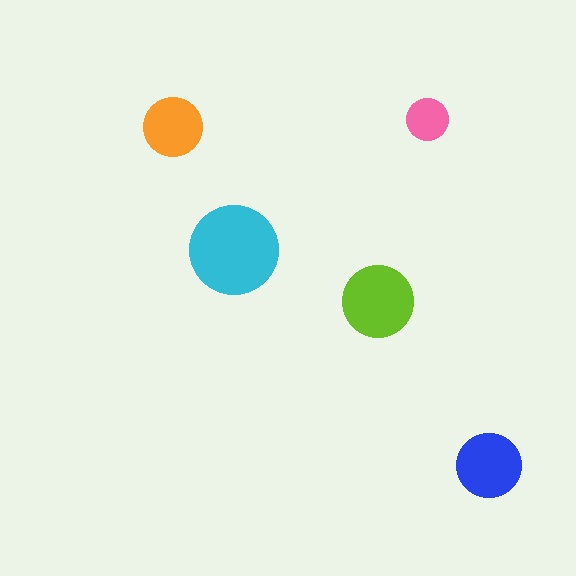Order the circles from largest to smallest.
the cyan one, the lime one, the blue one, the orange one, the pink one.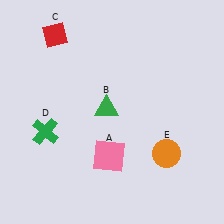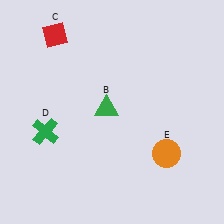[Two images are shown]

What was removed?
The pink square (A) was removed in Image 2.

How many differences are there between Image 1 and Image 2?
There is 1 difference between the two images.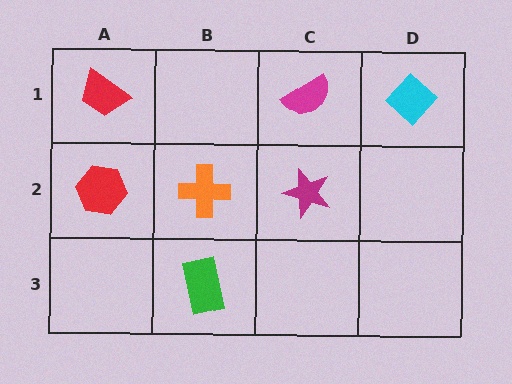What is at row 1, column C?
A magenta semicircle.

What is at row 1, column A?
A red trapezoid.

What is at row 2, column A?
A red hexagon.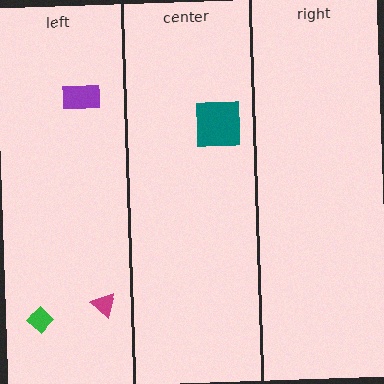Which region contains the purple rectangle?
The left region.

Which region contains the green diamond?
The left region.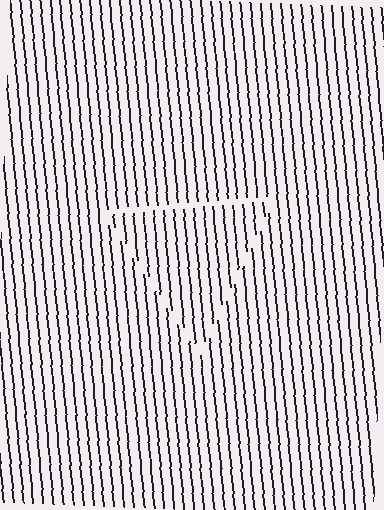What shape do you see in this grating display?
An illusory triangle. The interior of the shape contains the same grating, shifted by half a period — the contour is defined by the phase discontinuity where line-ends from the inner and outer gratings abut.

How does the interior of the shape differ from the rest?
The interior of the shape contains the same grating, shifted by half a period — the contour is defined by the phase discontinuity where line-ends from the inner and outer gratings abut.